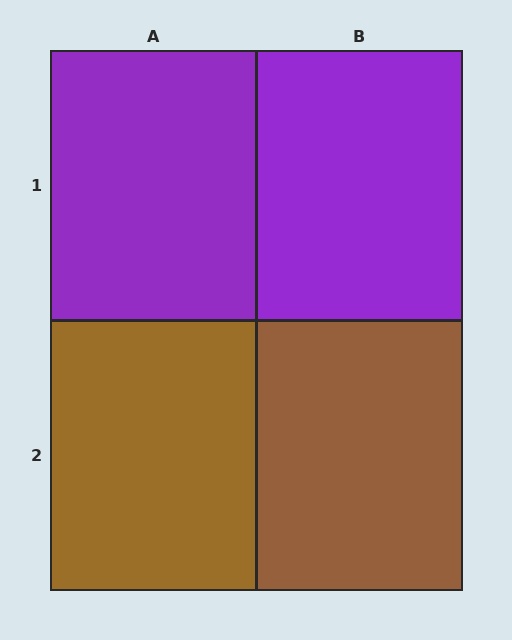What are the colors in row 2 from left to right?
Brown, brown.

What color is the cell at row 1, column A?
Purple.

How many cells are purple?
2 cells are purple.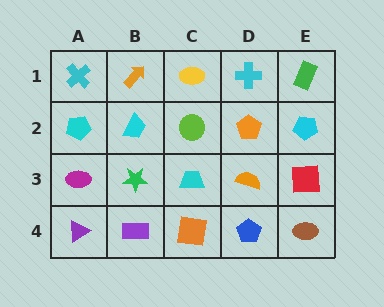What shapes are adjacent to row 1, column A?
A cyan pentagon (row 2, column A), an orange arrow (row 1, column B).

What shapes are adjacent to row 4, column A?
A magenta ellipse (row 3, column A), a purple rectangle (row 4, column B).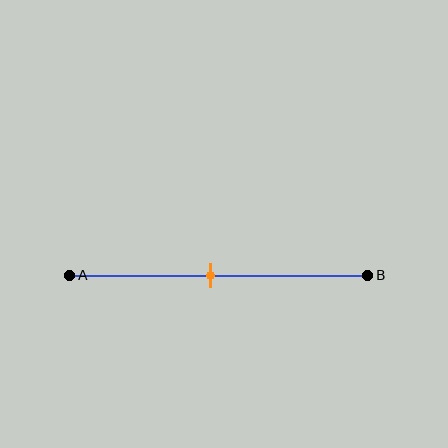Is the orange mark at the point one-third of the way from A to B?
No, the mark is at about 45% from A, not at the 33% one-third point.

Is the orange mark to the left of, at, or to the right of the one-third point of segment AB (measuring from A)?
The orange mark is to the right of the one-third point of segment AB.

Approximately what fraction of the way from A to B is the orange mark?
The orange mark is approximately 45% of the way from A to B.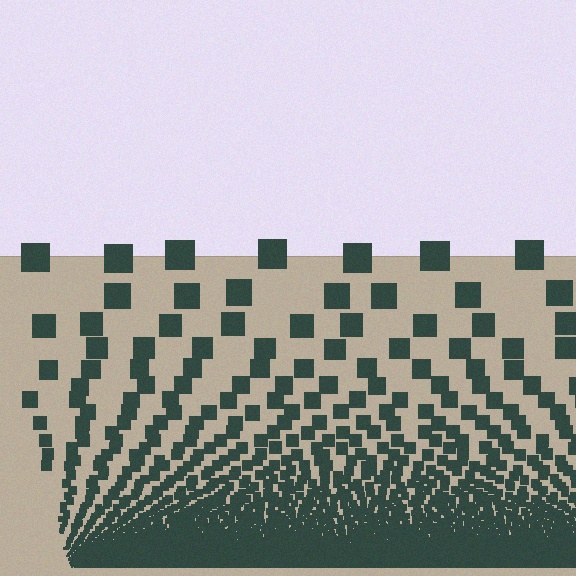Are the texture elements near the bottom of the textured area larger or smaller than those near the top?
Smaller. The gradient is inverted — elements near the bottom are smaller and denser.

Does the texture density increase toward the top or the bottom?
Density increases toward the bottom.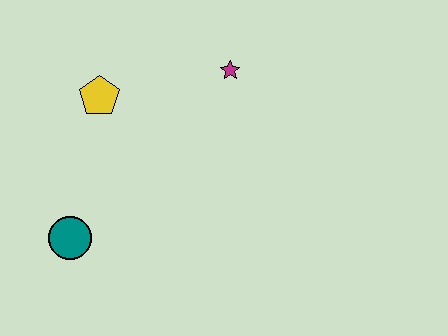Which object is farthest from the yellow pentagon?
The teal circle is farthest from the yellow pentagon.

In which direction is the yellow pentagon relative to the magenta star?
The yellow pentagon is to the left of the magenta star.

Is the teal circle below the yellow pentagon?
Yes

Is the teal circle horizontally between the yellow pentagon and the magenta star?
No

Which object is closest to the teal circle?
The yellow pentagon is closest to the teal circle.